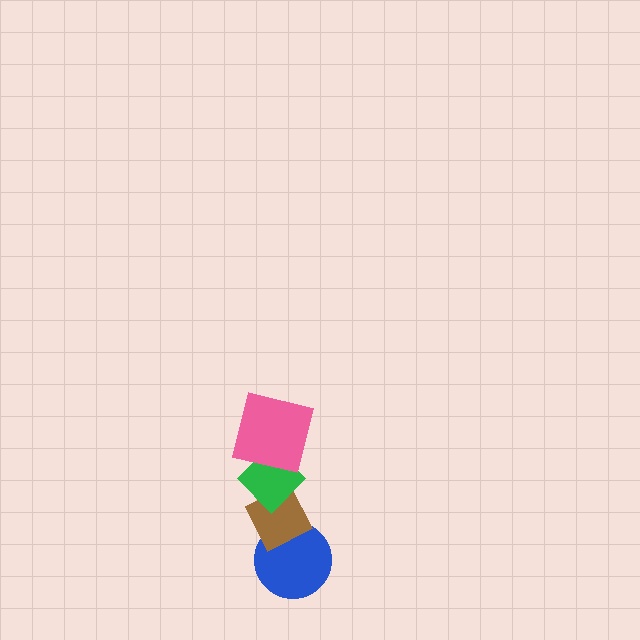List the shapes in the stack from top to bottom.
From top to bottom: the pink square, the green diamond, the brown diamond, the blue circle.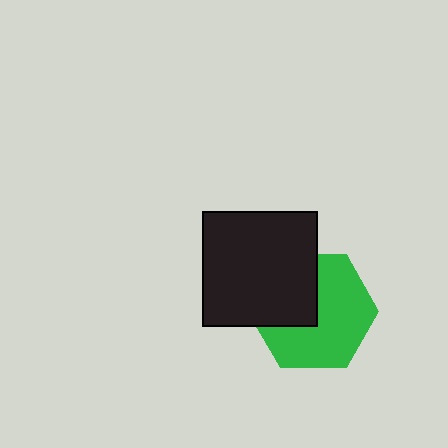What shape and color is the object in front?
The object in front is a black square.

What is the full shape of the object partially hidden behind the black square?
The partially hidden object is a green hexagon.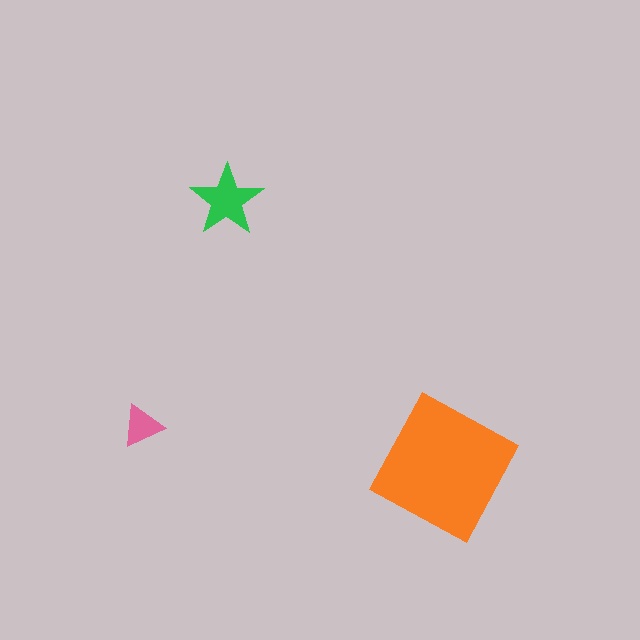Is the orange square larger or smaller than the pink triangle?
Larger.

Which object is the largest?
The orange square.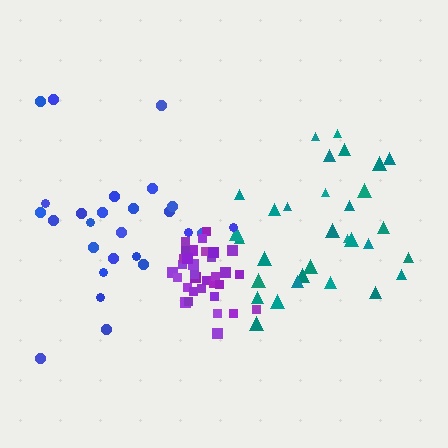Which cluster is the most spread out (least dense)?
Blue.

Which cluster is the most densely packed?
Purple.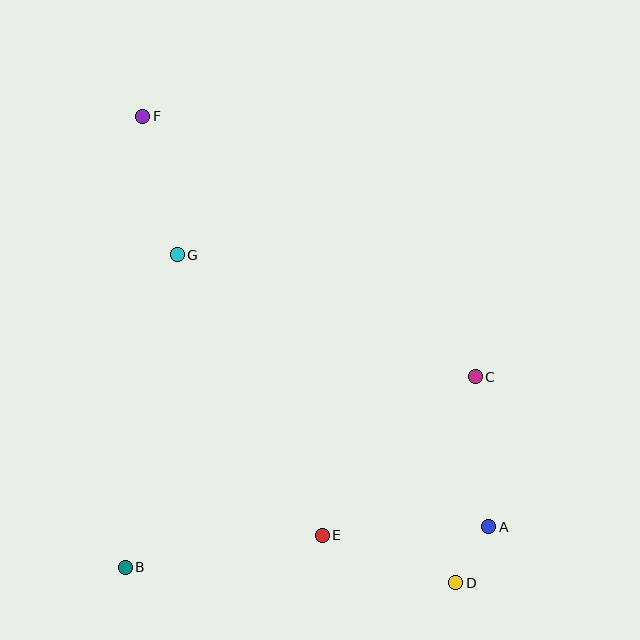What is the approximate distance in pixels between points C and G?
The distance between C and G is approximately 322 pixels.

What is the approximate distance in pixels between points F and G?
The distance between F and G is approximately 143 pixels.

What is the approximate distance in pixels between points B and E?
The distance between B and E is approximately 200 pixels.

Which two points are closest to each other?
Points A and D are closest to each other.